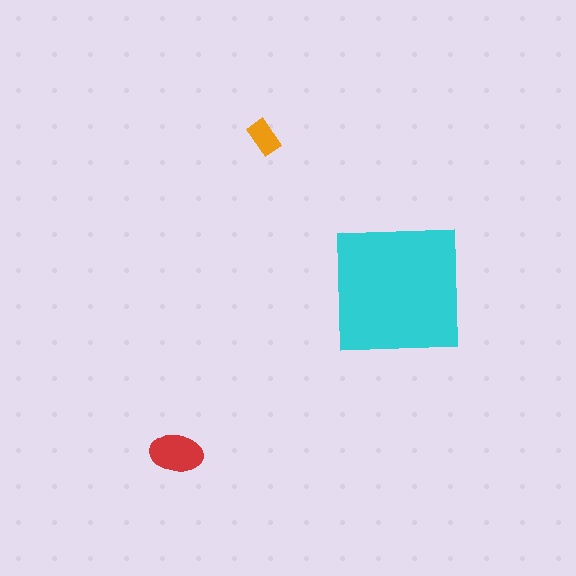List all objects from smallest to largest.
The orange rectangle, the red ellipse, the cyan square.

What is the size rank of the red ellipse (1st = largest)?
2nd.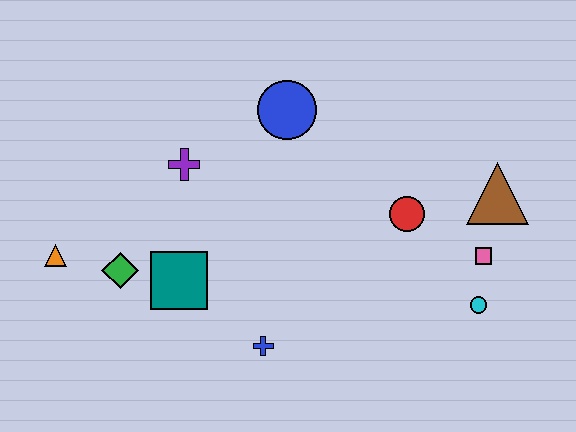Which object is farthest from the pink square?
The orange triangle is farthest from the pink square.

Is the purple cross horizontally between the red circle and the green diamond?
Yes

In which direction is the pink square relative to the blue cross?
The pink square is to the right of the blue cross.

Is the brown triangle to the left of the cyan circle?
No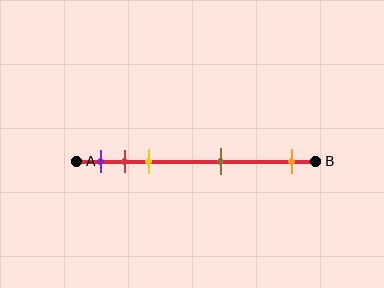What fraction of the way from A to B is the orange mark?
The orange mark is approximately 90% (0.9) of the way from A to B.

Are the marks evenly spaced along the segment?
No, the marks are not evenly spaced.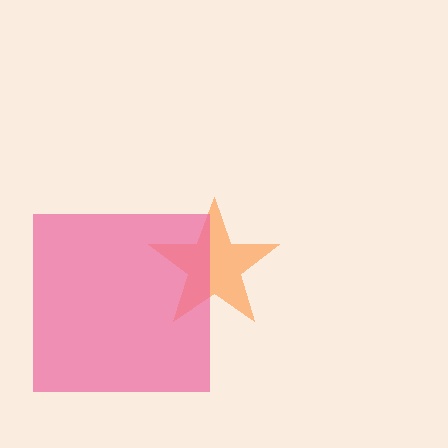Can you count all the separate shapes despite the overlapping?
Yes, there are 2 separate shapes.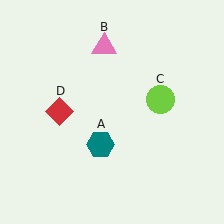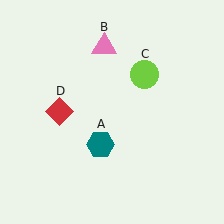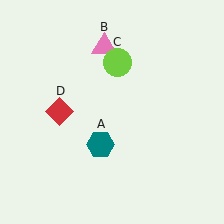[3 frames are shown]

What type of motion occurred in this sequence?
The lime circle (object C) rotated counterclockwise around the center of the scene.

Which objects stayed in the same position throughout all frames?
Teal hexagon (object A) and pink triangle (object B) and red diamond (object D) remained stationary.